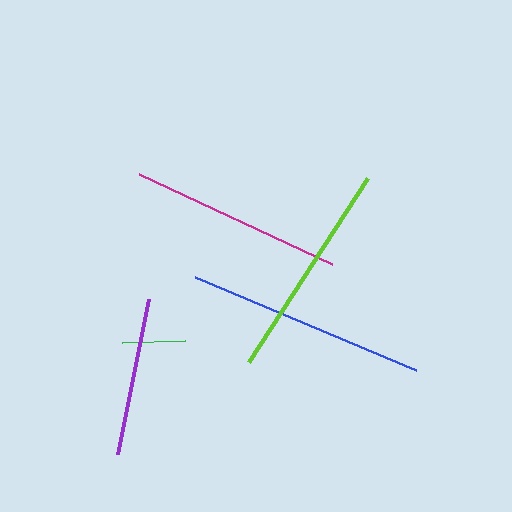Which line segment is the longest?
The blue line is the longest at approximately 240 pixels.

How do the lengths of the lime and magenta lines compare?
The lime and magenta lines are approximately the same length.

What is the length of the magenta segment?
The magenta segment is approximately 213 pixels long.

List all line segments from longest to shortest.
From longest to shortest: blue, lime, magenta, purple, green.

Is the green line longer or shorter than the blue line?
The blue line is longer than the green line.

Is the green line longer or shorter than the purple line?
The purple line is longer than the green line.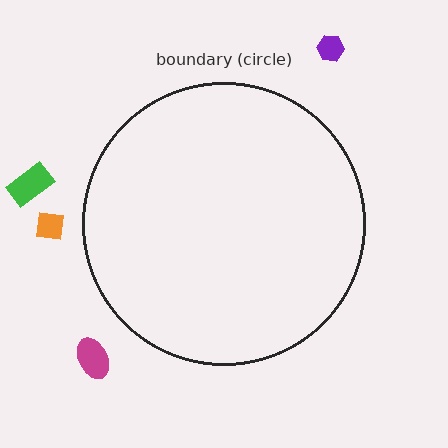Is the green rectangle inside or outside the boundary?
Outside.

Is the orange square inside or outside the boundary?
Outside.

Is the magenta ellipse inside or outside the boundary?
Outside.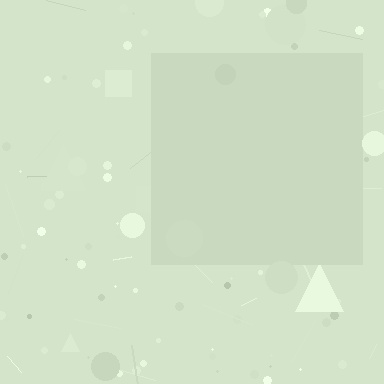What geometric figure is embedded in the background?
A square is embedded in the background.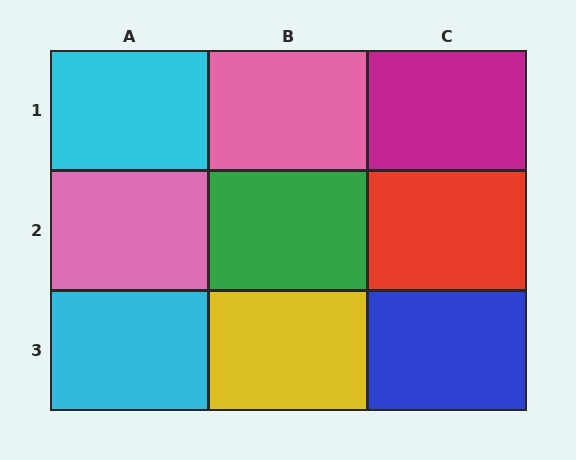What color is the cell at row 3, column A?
Cyan.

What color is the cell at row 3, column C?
Blue.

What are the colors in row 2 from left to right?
Pink, green, red.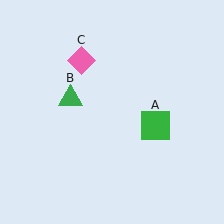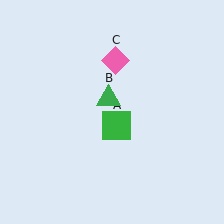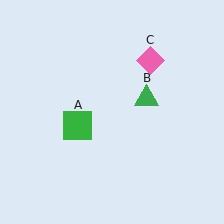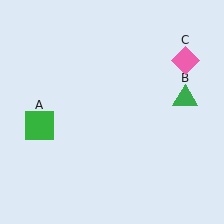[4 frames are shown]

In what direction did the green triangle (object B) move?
The green triangle (object B) moved right.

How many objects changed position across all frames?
3 objects changed position: green square (object A), green triangle (object B), pink diamond (object C).